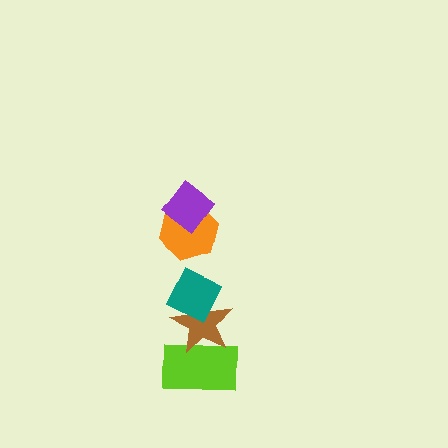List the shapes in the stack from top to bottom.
From top to bottom: the purple diamond, the orange hexagon, the teal diamond, the brown star, the lime rectangle.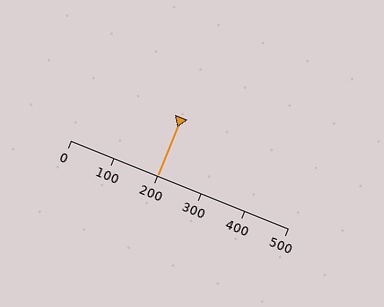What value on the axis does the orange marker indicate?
The marker indicates approximately 200.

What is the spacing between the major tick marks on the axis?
The major ticks are spaced 100 apart.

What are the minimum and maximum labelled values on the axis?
The axis runs from 0 to 500.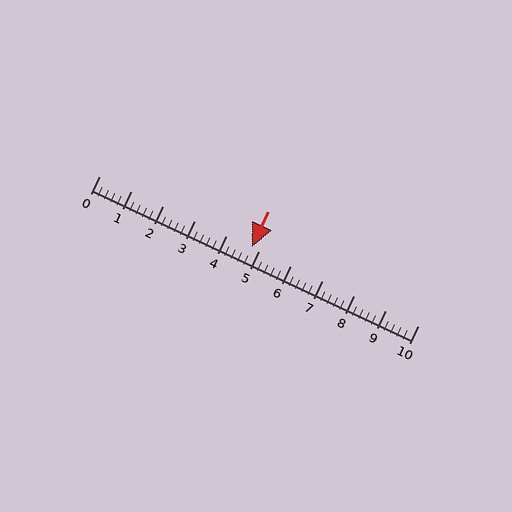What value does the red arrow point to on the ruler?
The red arrow points to approximately 4.8.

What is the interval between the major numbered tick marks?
The major tick marks are spaced 1 units apart.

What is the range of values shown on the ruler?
The ruler shows values from 0 to 10.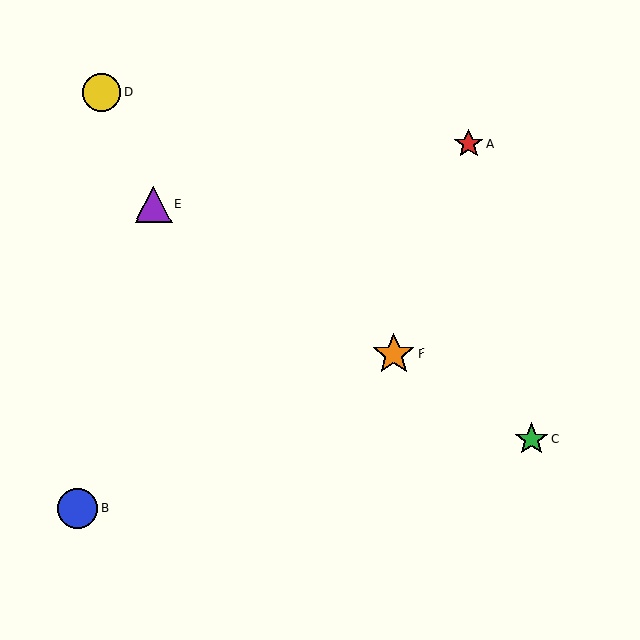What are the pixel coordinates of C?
Object C is at (531, 439).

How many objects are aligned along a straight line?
3 objects (C, E, F) are aligned along a straight line.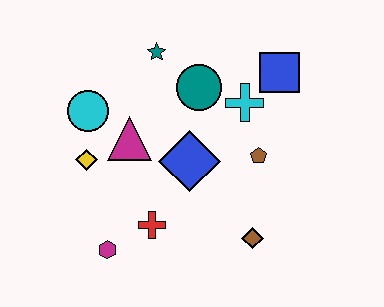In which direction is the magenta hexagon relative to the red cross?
The magenta hexagon is to the left of the red cross.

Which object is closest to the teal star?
The teal circle is closest to the teal star.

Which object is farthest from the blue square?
The magenta hexagon is farthest from the blue square.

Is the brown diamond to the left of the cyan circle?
No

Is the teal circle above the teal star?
No